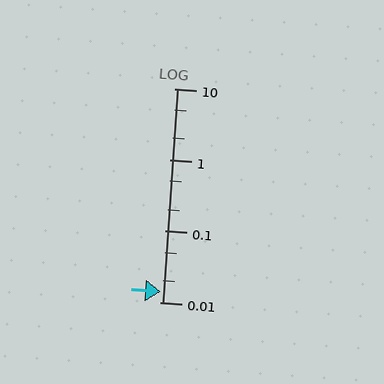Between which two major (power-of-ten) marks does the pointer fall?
The pointer is between 0.01 and 0.1.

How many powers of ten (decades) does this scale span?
The scale spans 3 decades, from 0.01 to 10.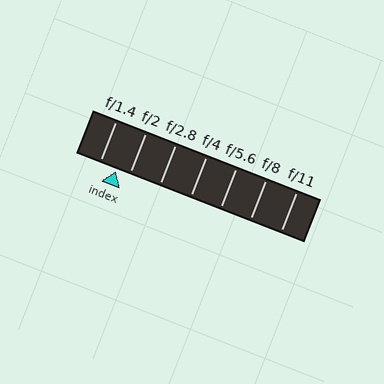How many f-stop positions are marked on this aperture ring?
There are 7 f-stop positions marked.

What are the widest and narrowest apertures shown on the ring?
The widest aperture shown is f/1.4 and the narrowest is f/11.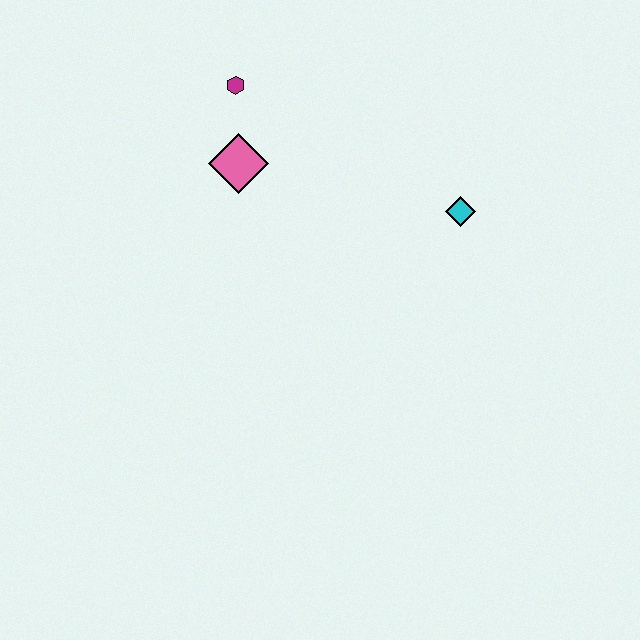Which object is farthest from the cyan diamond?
The magenta hexagon is farthest from the cyan diamond.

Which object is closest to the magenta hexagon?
The pink diamond is closest to the magenta hexagon.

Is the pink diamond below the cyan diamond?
No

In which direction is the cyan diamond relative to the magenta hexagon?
The cyan diamond is to the right of the magenta hexagon.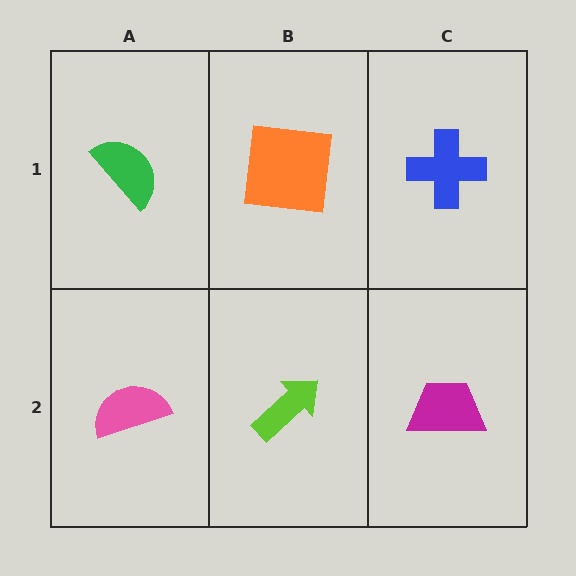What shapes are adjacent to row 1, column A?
A pink semicircle (row 2, column A), an orange square (row 1, column B).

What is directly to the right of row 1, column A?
An orange square.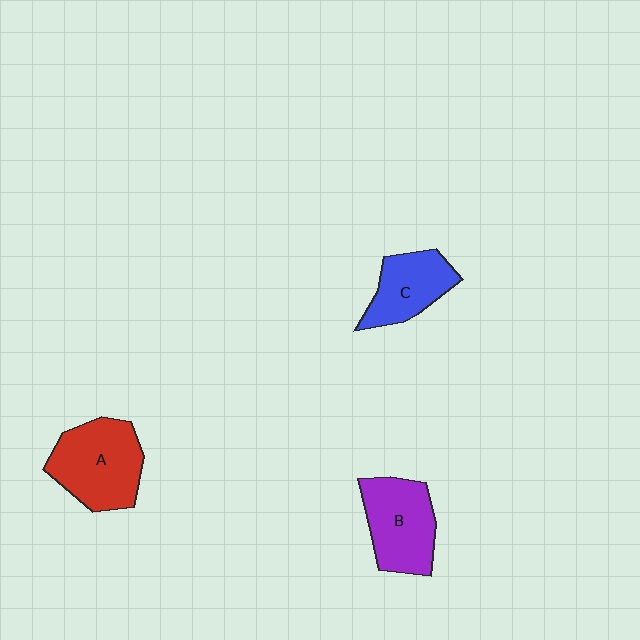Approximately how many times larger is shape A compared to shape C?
Approximately 1.4 times.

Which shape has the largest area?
Shape A (red).